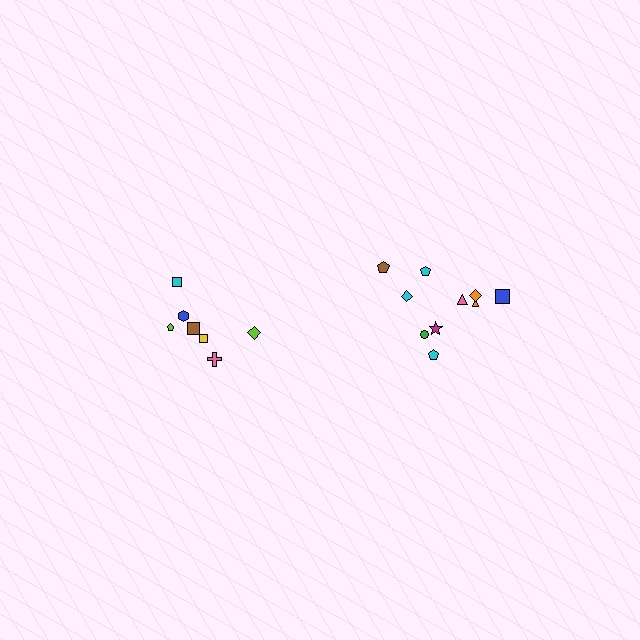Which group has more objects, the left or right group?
The right group.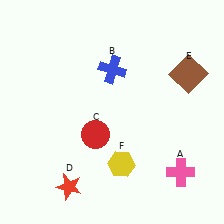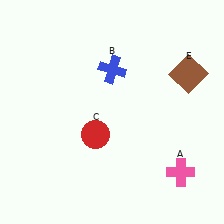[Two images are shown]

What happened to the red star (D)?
The red star (D) was removed in Image 2. It was in the bottom-left area of Image 1.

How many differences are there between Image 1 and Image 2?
There are 2 differences between the two images.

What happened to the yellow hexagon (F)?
The yellow hexagon (F) was removed in Image 2. It was in the bottom-right area of Image 1.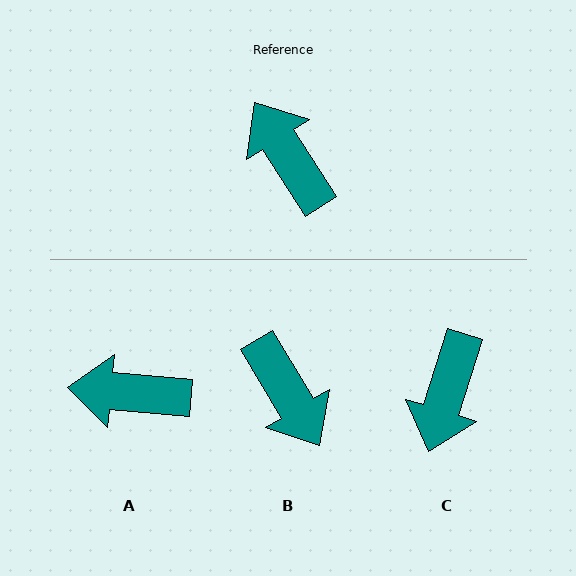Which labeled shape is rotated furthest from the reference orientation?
B, about 178 degrees away.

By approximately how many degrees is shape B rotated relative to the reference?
Approximately 178 degrees counter-clockwise.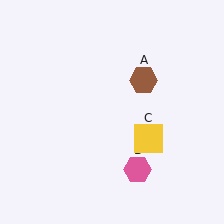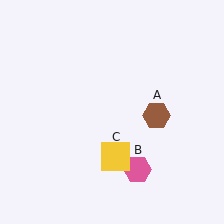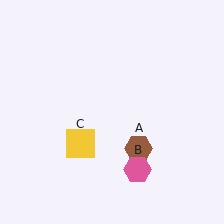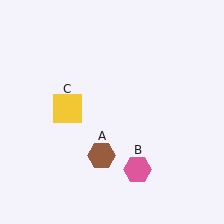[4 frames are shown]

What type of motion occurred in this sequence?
The brown hexagon (object A), yellow square (object C) rotated clockwise around the center of the scene.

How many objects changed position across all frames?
2 objects changed position: brown hexagon (object A), yellow square (object C).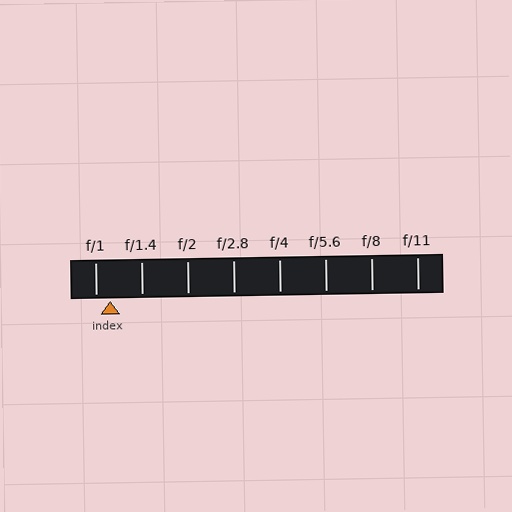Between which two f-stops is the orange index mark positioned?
The index mark is between f/1 and f/1.4.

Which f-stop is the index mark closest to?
The index mark is closest to f/1.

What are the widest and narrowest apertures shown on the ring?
The widest aperture shown is f/1 and the narrowest is f/11.